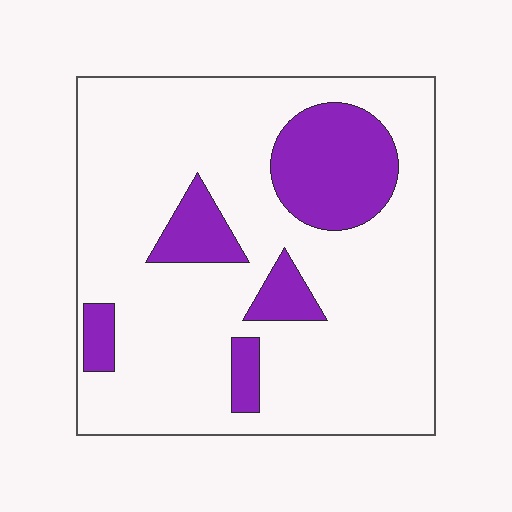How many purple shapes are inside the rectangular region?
5.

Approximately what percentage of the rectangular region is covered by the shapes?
Approximately 20%.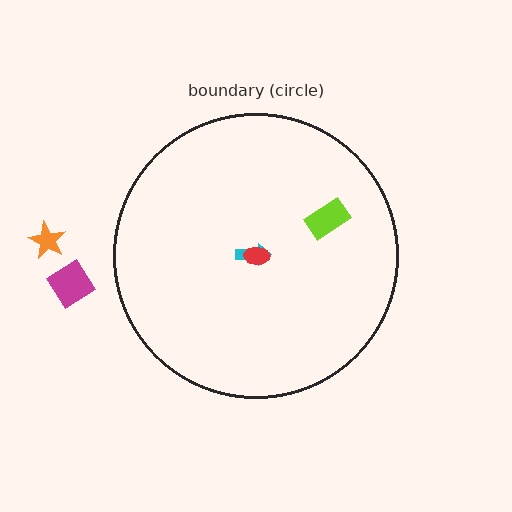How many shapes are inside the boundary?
3 inside, 2 outside.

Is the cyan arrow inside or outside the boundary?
Inside.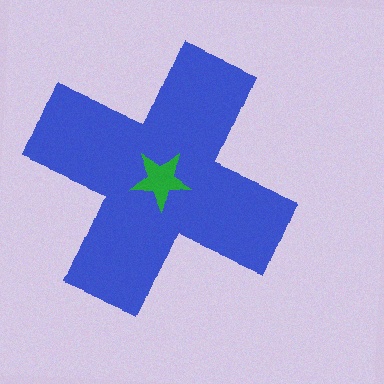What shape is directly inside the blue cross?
The green star.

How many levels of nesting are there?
2.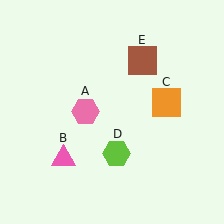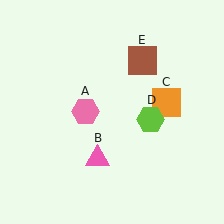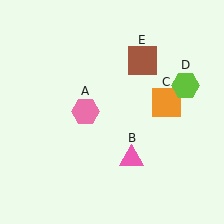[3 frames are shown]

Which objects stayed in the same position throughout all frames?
Pink hexagon (object A) and orange square (object C) and brown square (object E) remained stationary.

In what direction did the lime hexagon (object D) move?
The lime hexagon (object D) moved up and to the right.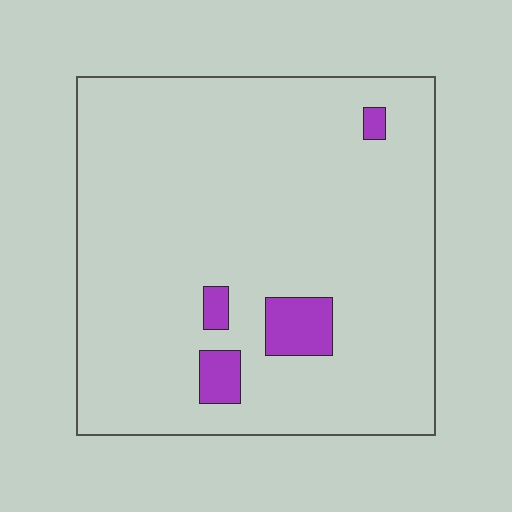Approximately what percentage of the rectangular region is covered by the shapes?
Approximately 5%.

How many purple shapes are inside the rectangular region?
4.